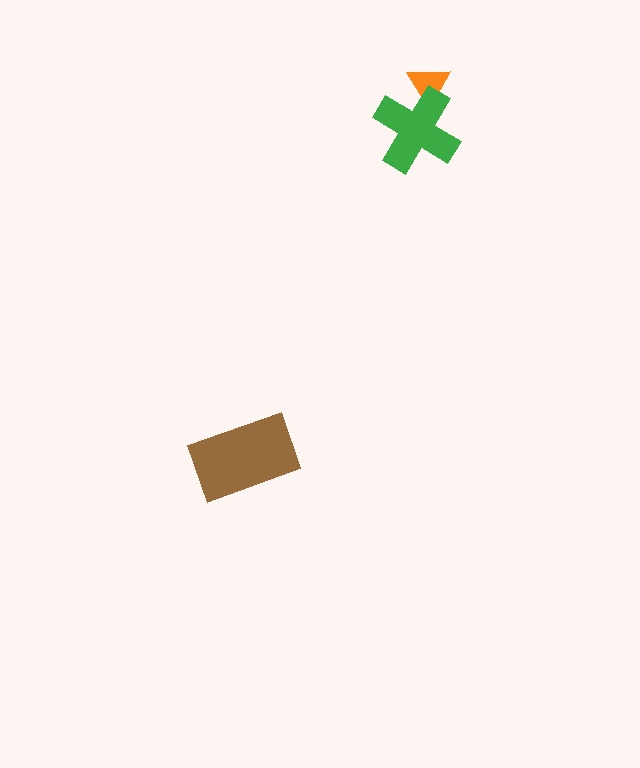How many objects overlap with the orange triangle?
1 object overlaps with the orange triangle.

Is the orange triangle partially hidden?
Yes, it is partially covered by another shape.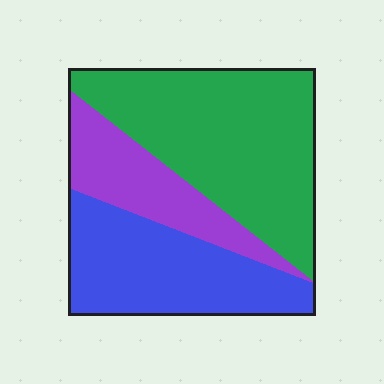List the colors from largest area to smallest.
From largest to smallest: green, blue, purple.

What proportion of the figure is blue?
Blue covers roughly 30% of the figure.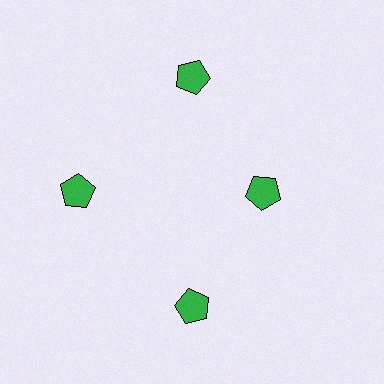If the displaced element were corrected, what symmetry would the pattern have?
It would have 4-fold rotational symmetry — the pattern would map onto itself every 90 degrees.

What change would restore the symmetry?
The symmetry would be restored by moving it outward, back onto the ring so that all 4 pentagons sit at equal angles and equal distance from the center.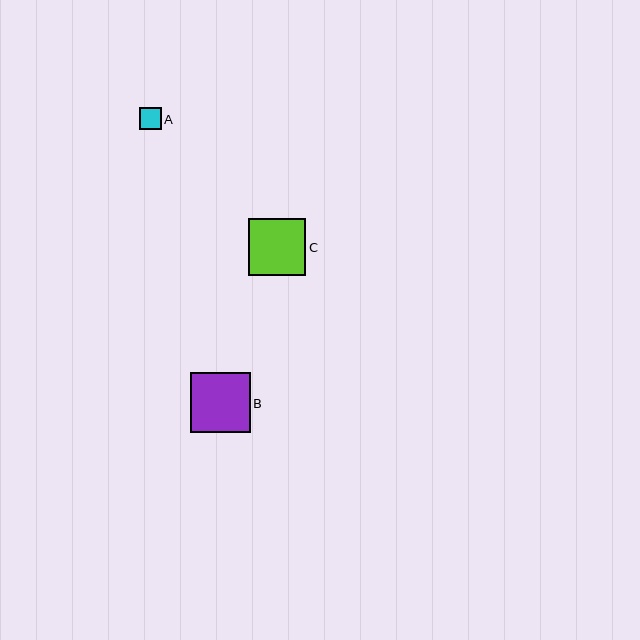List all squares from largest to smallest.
From largest to smallest: B, C, A.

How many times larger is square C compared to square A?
Square C is approximately 2.6 times the size of square A.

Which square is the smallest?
Square A is the smallest with a size of approximately 22 pixels.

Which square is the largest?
Square B is the largest with a size of approximately 60 pixels.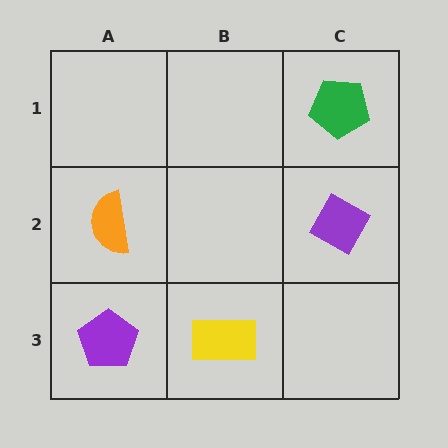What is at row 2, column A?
An orange semicircle.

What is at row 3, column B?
A yellow rectangle.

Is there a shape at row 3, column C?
No, that cell is empty.